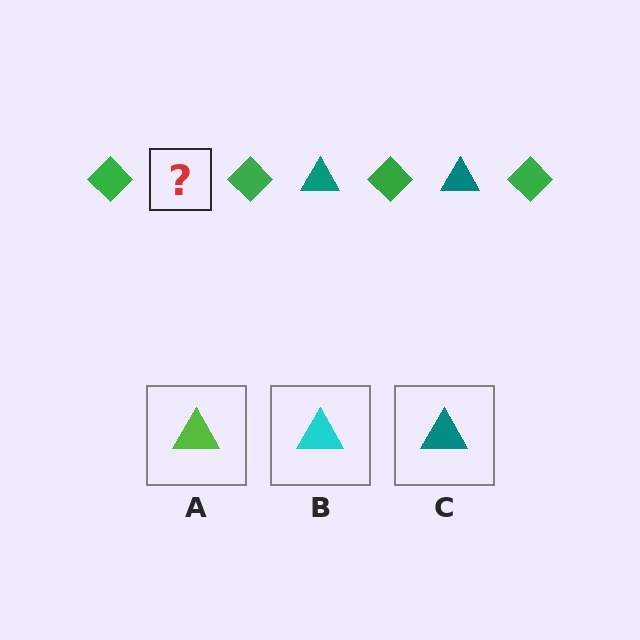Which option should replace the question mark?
Option C.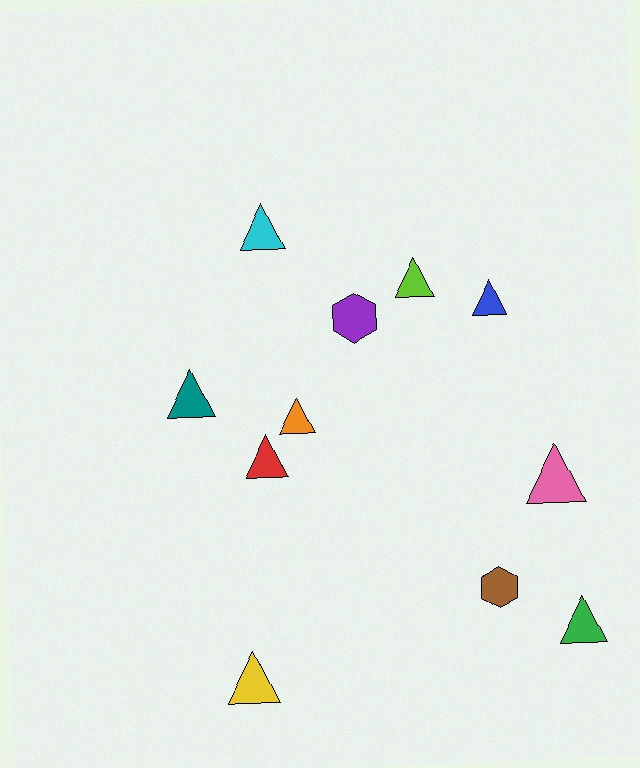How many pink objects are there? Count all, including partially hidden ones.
There is 1 pink object.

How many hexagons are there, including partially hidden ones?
There are 2 hexagons.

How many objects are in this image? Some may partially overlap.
There are 11 objects.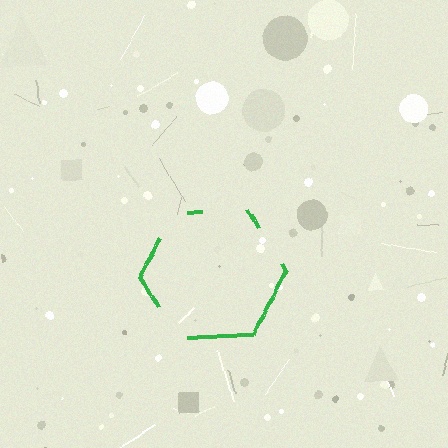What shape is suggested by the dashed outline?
The dashed outline suggests a hexagon.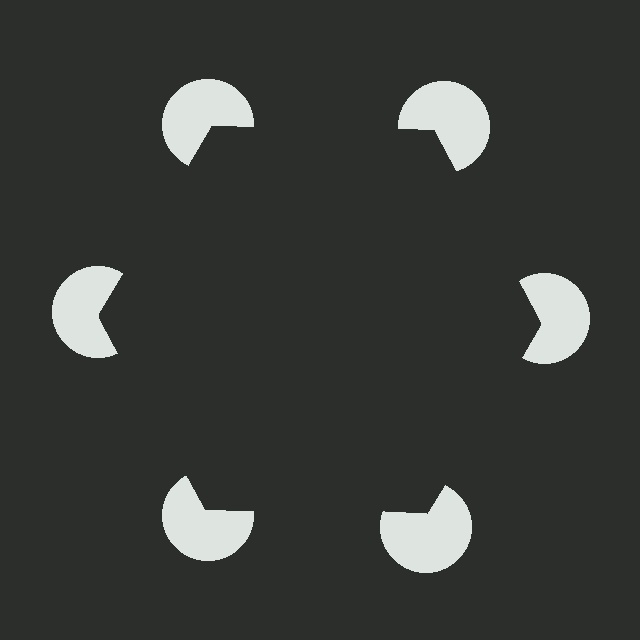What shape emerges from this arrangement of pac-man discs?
An illusory hexagon — its edges are inferred from the aligned wedge cuts in the pac-man discs, not physically drawn.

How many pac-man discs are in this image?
There are 6 — one at each vertex of the illusory hexagon.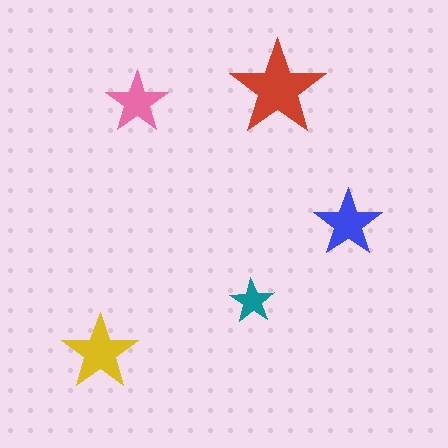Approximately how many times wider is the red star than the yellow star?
About 1.5 times wider.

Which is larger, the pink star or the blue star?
The blue one.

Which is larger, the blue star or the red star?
The red one.